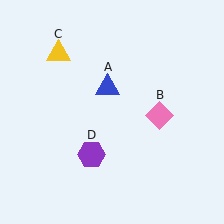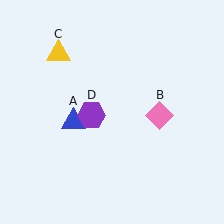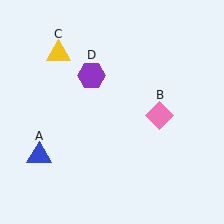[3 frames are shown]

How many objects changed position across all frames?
2 objects changed position: blue triangle (object A), purple hexagon (object D).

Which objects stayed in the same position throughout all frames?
Pink diamond (object B) and yellow triangle (object C) remained stationary.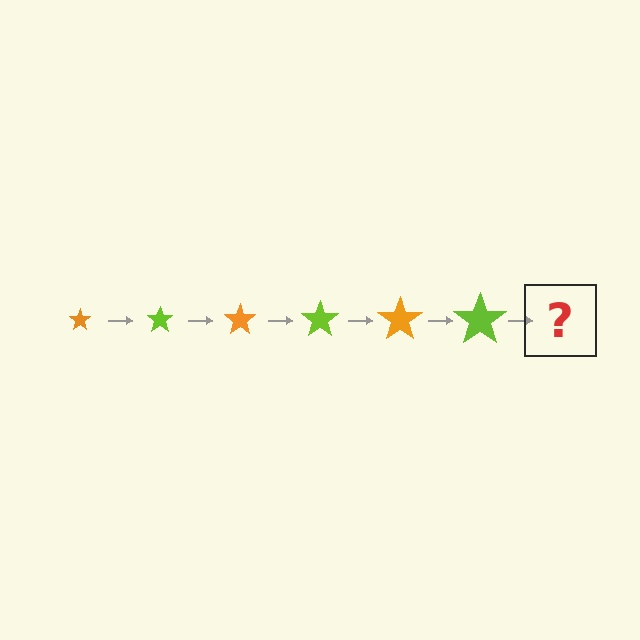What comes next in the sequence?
The next element should be an orange star, larger than the previous one.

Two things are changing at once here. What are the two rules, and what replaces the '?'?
The two rules are that the star grows larger each step and the color cycles through orange and lime. The '?' should be an orange star, larger than the previous one.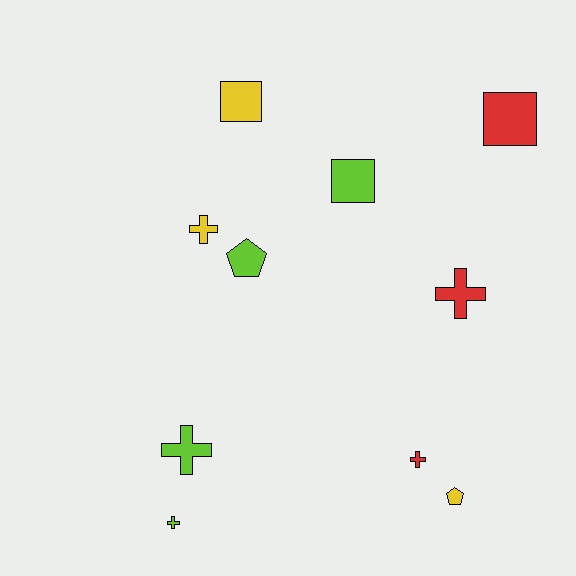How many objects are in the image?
There are 10 objects.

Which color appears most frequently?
Lime, with 4 objects.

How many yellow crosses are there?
There is 1 yellow cross.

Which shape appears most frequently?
Cross, with 5 objects.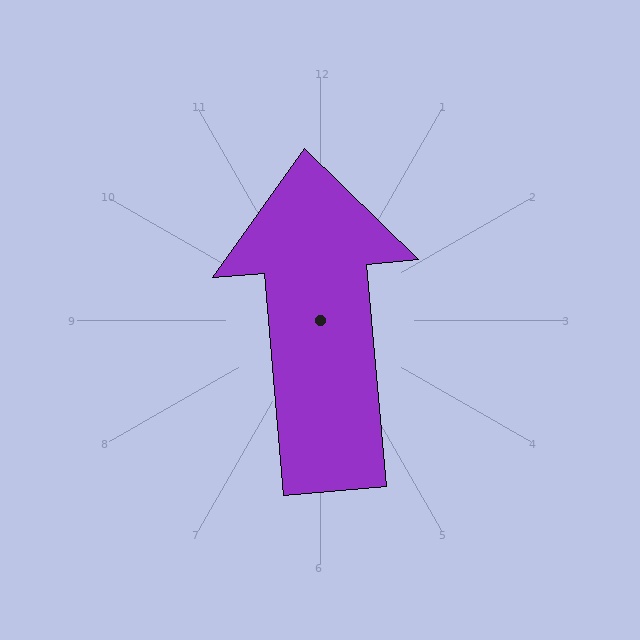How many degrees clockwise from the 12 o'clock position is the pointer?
Approximately 355 degrees.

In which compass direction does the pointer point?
North.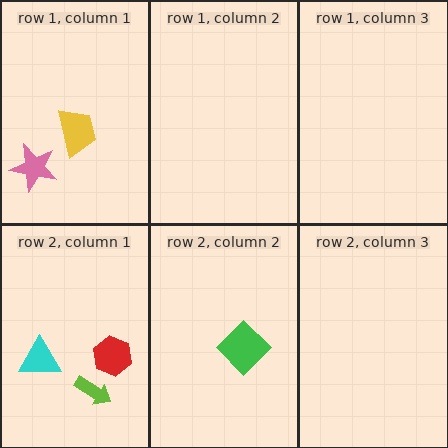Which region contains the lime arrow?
The row 2, column 1 region.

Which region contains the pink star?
The row 1, column 1 region.